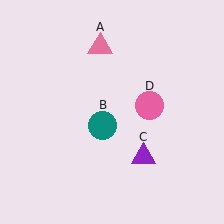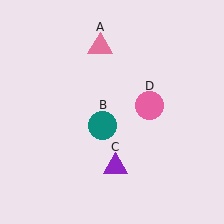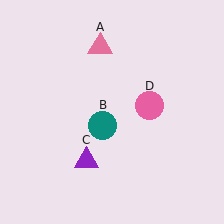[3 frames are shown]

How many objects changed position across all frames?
1 object changed position: purple triangle (object C).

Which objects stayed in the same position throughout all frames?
Pink triangle (object A) and teal circle (object B) and pink circle (object D) remained stationary.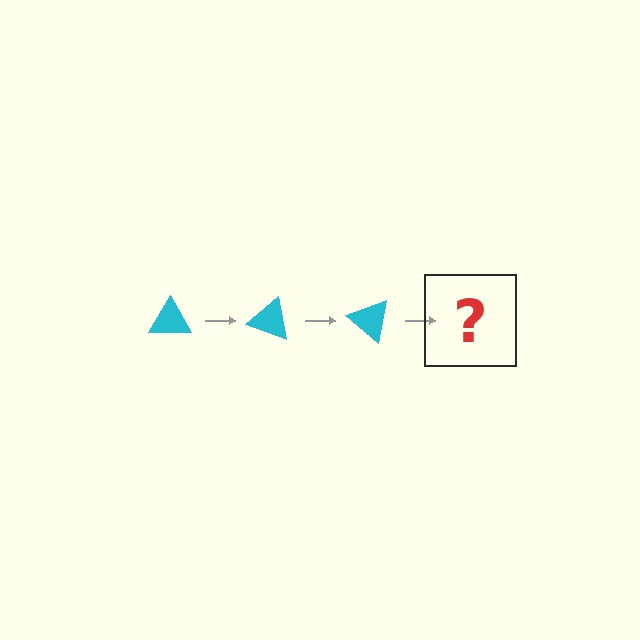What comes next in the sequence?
The next element should be a cyan triangle rotated 60 degrees.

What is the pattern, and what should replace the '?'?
The pattern is that the triangle rotates 20 degrees each step. The '?' should be a cyan triangle rotated 60 degrees.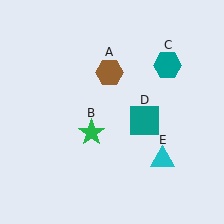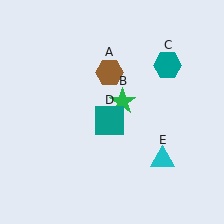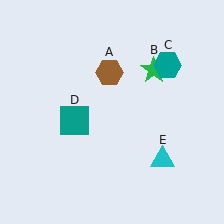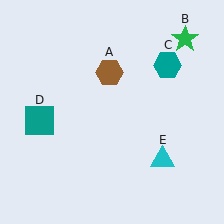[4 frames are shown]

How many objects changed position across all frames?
2 objects changed position: green star (object B), teal square (object D).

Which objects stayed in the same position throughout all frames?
Brown hexagon (object A) and teal hexagon (object C) and cyan triangle (object E) remained stationary.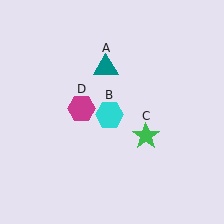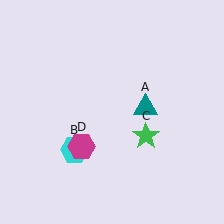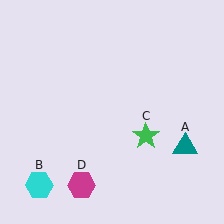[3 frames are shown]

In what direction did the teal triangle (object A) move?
The teal triangle (object A) moved down and to the right.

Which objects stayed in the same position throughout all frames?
Green star (object C) remained stationary.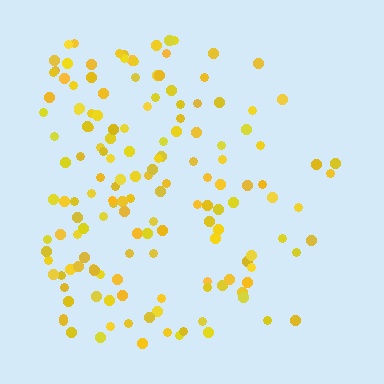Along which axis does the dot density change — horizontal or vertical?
Horizontal.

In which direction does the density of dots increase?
From right to left, with the left side densest.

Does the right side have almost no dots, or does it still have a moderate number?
Still a moderate number, just noticeably fewer than the left.